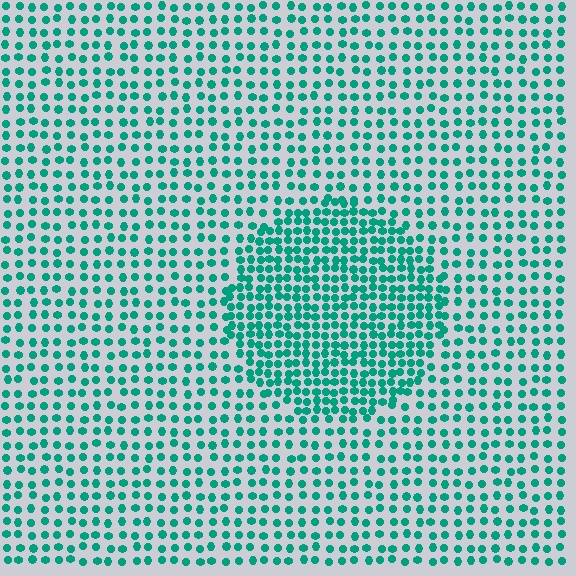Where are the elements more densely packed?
The elements are more densely packed inside the circle boundary.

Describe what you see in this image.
The image contains small teal elements arranged at two different densities. A circle-shaped region is visible where the elements are more densely packed than the surrounding area.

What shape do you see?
I see a circle.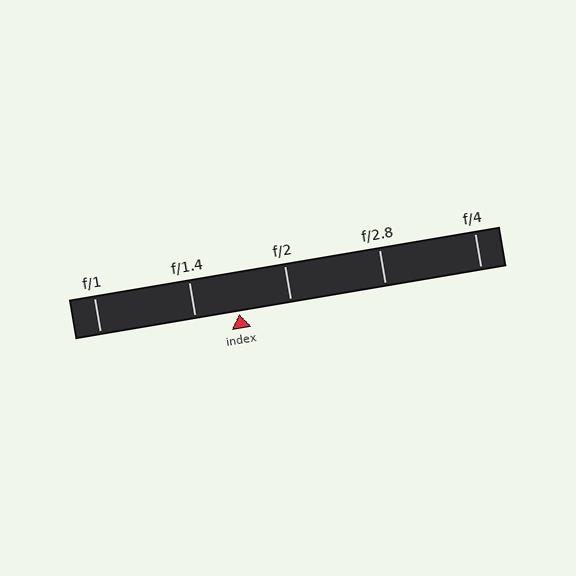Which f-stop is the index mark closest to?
The index mark is closest to f/1.4.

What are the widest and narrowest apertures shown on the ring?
The widest aperture shown is f/1 and the narrowest is f/4.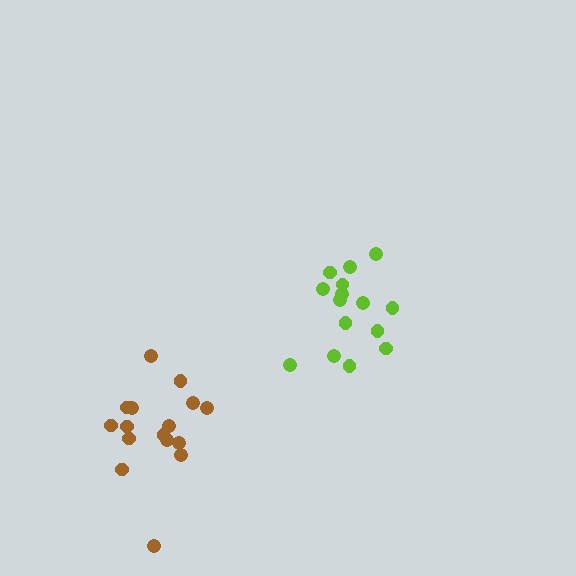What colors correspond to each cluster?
The clusters are colored: lime, brown.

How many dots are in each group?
Group 1: 15 dots, Group 2: 16 dots (31 total).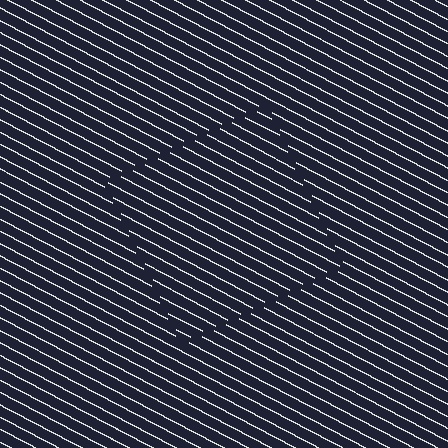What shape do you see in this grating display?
An illusory square. The interior of the shape contains the same grating, shifted by half a period — the contour is defined by the phase discontinuity where line-ends from the inner and outer gratings abut.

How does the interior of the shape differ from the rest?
The interior of the shape contains the same grating, shifted by half a period — the contour is defined by the phase discontinuity where line-ends from the inner and outer gratings abut.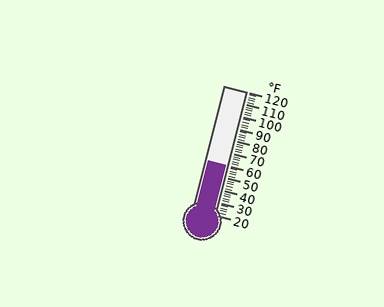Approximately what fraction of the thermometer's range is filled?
The thermometer is filled to approximately 40% of its range.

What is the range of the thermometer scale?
The thermometer scale ranges from 20°F to 120°F.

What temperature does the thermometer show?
The thermometer shows approximately 60°F.